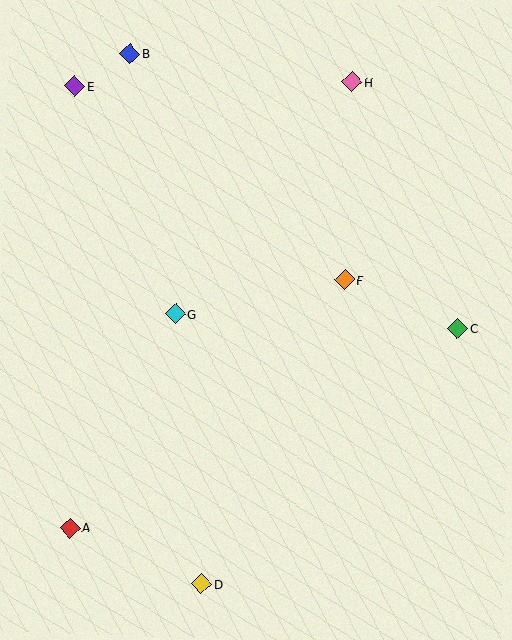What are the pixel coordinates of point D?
Point D is at (201, 584).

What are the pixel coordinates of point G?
Point G is at (175, 314).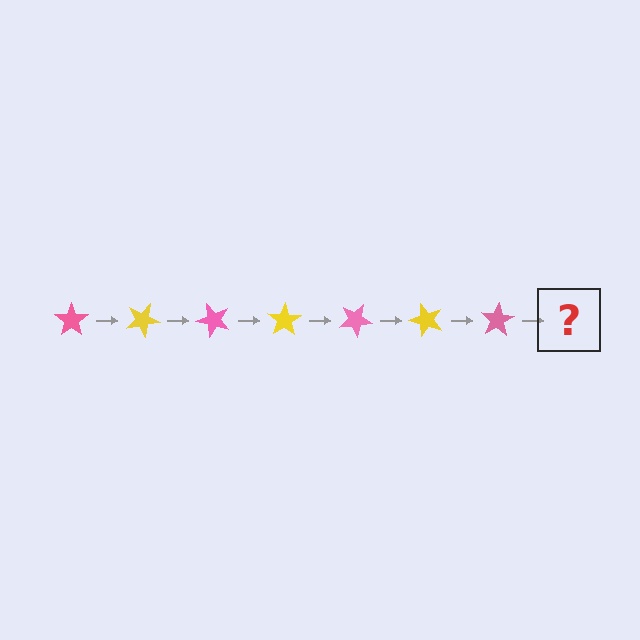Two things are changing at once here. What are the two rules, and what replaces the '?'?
The two rules are that it rotates 25 degrees each step and the color cycles through pink and yellow. The '?' should be a yellow star, rotated 175 degrees from the start.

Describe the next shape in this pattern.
It should be a yellow star, rotated 175 degrees from the start.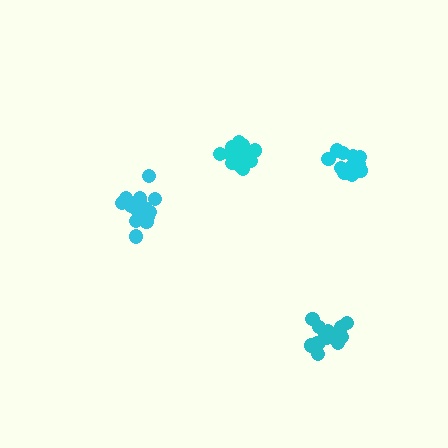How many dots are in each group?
Group 1: 14 dots, Group 2: 17 dots, Group 3: 15 dots, Group 4: 17 dots (63 total).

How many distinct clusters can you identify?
There are 4 distinct clusters.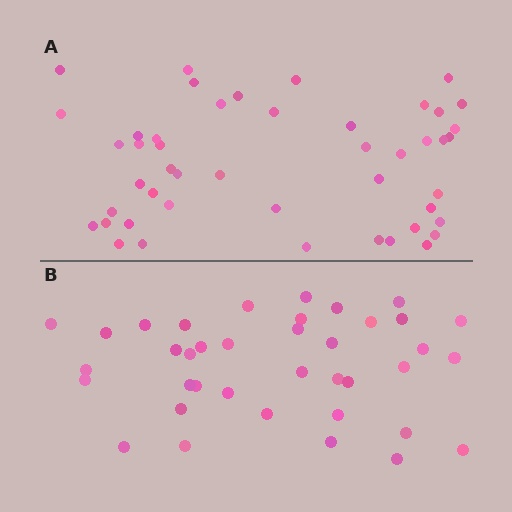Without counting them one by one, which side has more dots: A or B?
Region A (the top region) has more dots.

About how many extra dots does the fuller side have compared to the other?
Region A has roughly 8 or so more dots than region B.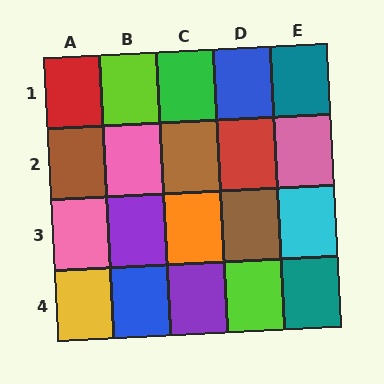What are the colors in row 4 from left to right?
Yellow, blue, purple, lime, teal.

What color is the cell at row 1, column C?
Green.